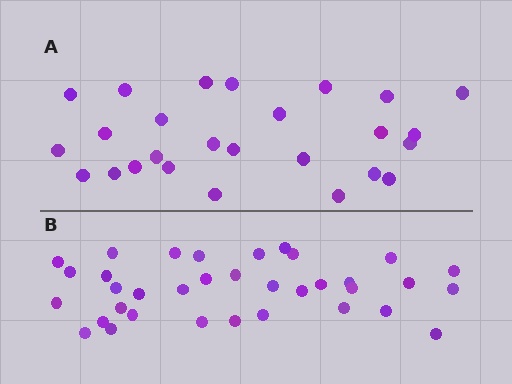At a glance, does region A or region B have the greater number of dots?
Region B (the bottom region) has more dots.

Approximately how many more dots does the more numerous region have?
Region B has roughly 8 or so more dots than region A.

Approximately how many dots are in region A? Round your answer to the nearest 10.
About 30 dots. (The exact count is 26, which rounds to 30.)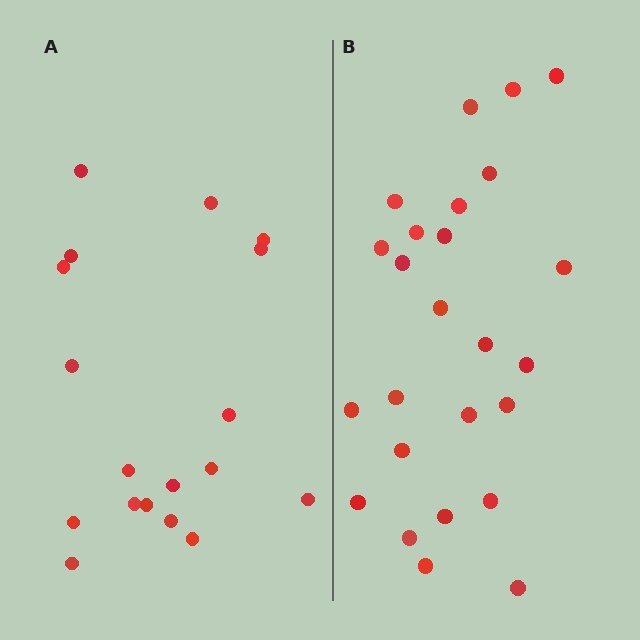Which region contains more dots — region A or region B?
Region B (the right region) has more dots.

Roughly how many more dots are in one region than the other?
Region B has roughly 8 or so more dots than region A.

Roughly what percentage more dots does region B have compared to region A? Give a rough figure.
About 40% more.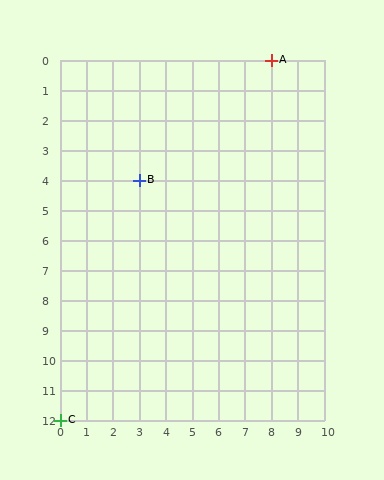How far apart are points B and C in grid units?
Points B and C are 3 columns and 8 rows apart (about 8.5 grid units diagonally).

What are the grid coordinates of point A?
Point A is at grid coordinates (8, 0).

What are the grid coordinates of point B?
Point B is at grid coordinates (3, 4).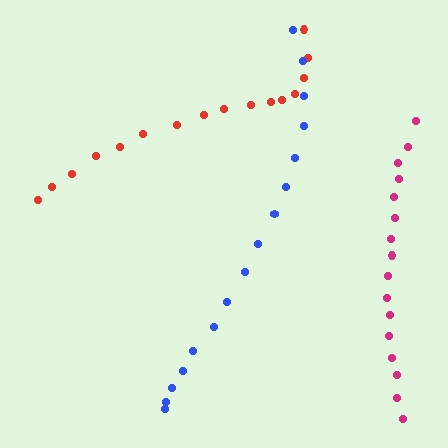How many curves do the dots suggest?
There are 3 distinct paths.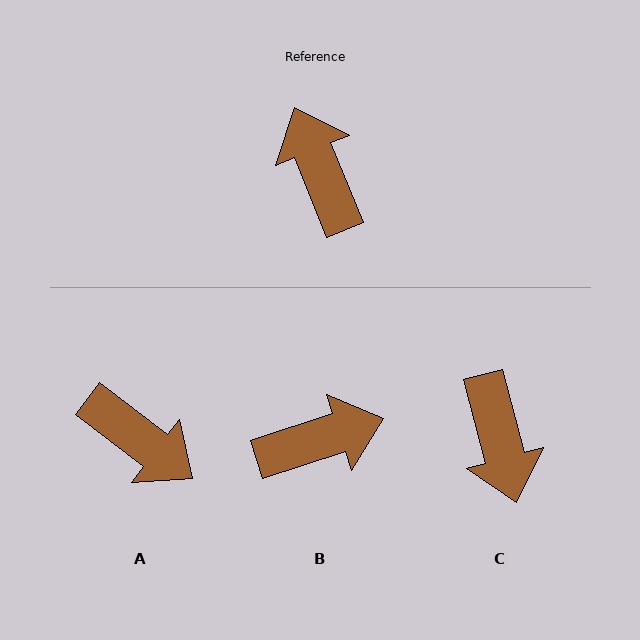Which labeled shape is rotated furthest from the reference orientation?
C, about 173 degrees away.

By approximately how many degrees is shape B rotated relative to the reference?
Approximately 94 degrees clockwise.